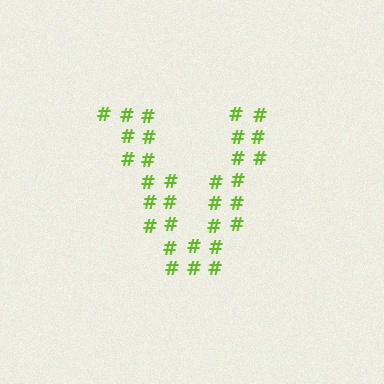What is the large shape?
The large shape is the letter V.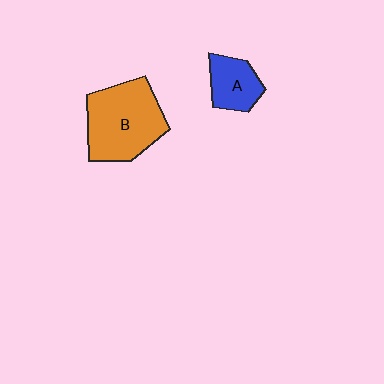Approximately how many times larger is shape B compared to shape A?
Approximately 2.1 times.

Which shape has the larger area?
Shape B (orange).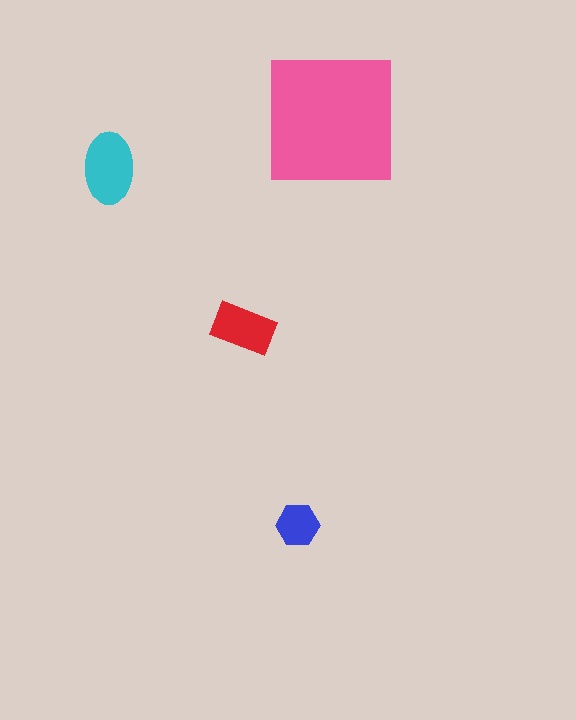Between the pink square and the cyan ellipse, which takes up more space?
The pink square.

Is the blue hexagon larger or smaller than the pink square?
Smaller.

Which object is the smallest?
The blue hexagon.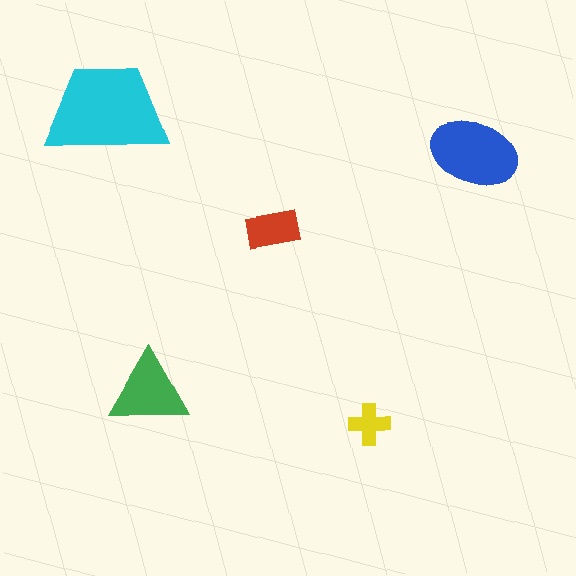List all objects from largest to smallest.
The cyan trapezoid, the blue ellipse, the green triangle, the red rectangle, the yellow cross.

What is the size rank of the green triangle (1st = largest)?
3rd.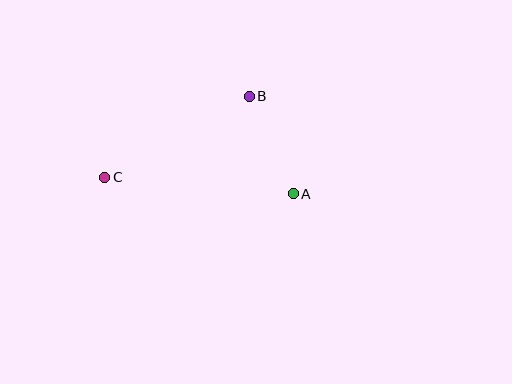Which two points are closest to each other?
Points A and B are closest to each other.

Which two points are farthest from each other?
Points A and C are farthest from each other.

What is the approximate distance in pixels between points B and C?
The distance between B and C is approximately 166 pixels.